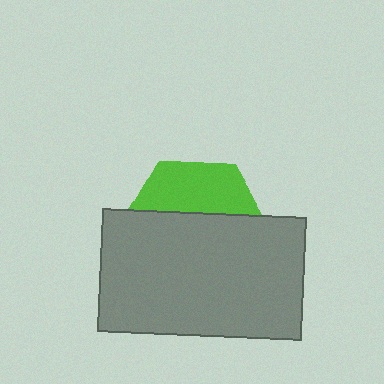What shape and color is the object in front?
The object in front is a gray rectangle.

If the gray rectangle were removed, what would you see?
You would see the complete lime hexagon.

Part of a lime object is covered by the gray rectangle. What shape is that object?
It is a hexagon.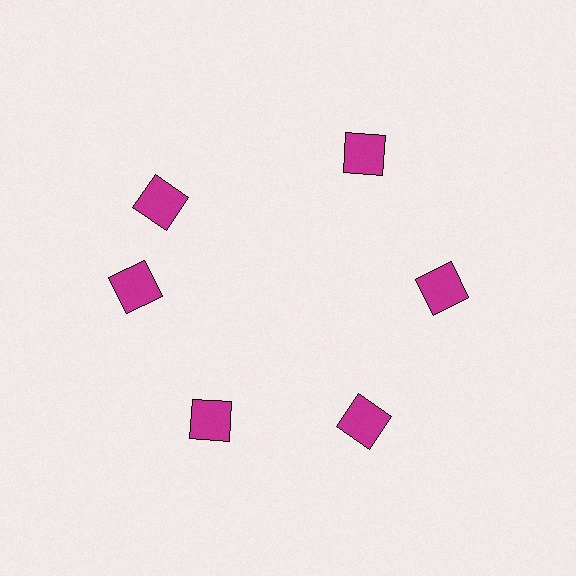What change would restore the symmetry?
The symmetry would be restored by rotating it back into even spacing with its neighbors so that all 6 squares sit at equal angles and equal distance from the center.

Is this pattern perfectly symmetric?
No. The 6 magenta squares are arranged in a ring, but one element near the 11 o'clock position is rotated out of alignment along the ring, breaking the 6-fold rotational symmetry.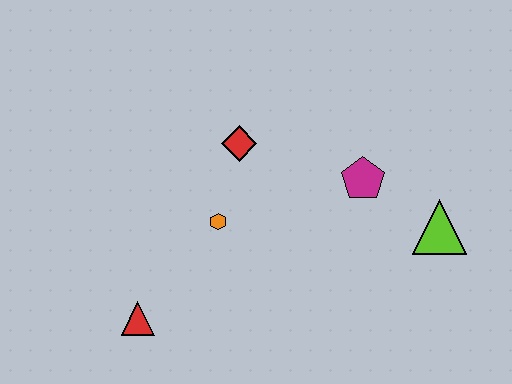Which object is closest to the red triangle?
The orange hexagon is closest to the red triangle.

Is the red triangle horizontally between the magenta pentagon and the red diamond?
No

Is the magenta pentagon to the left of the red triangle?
No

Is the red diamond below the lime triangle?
No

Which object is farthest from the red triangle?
The lime triangle is farthest from the red triangle.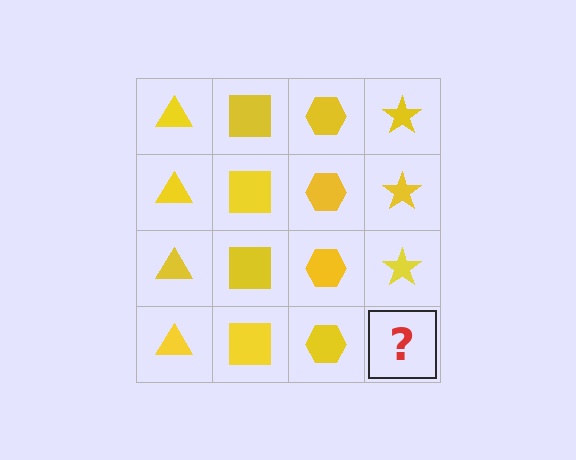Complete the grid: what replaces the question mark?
The question mark should be replaced with a yellow star.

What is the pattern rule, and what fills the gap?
The rule is that each column has a consistent shape. The gap should be filled with a yellow star.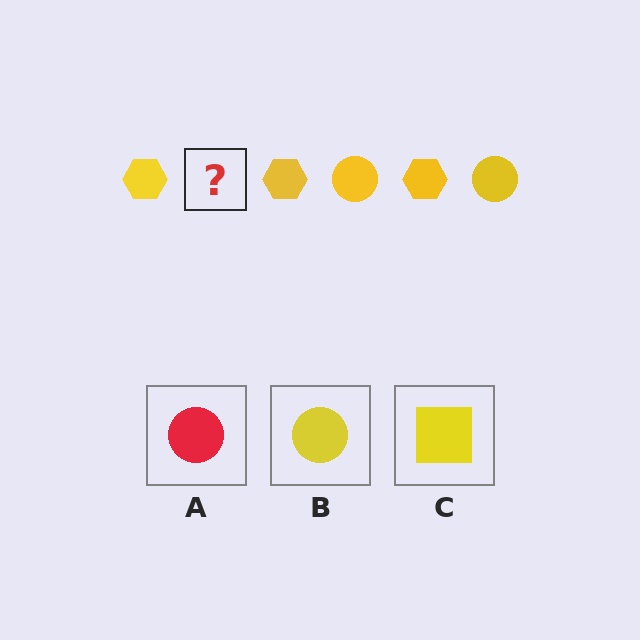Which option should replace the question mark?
Option B.